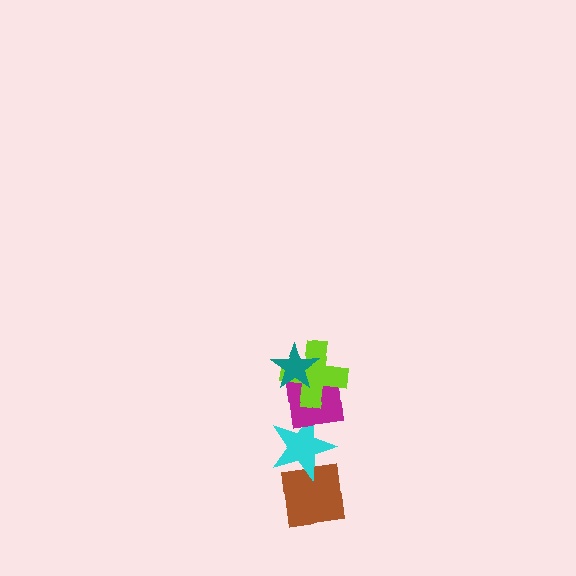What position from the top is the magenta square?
The magenta square is 3rd from the top.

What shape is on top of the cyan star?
The magenta square is on top of the cyan star.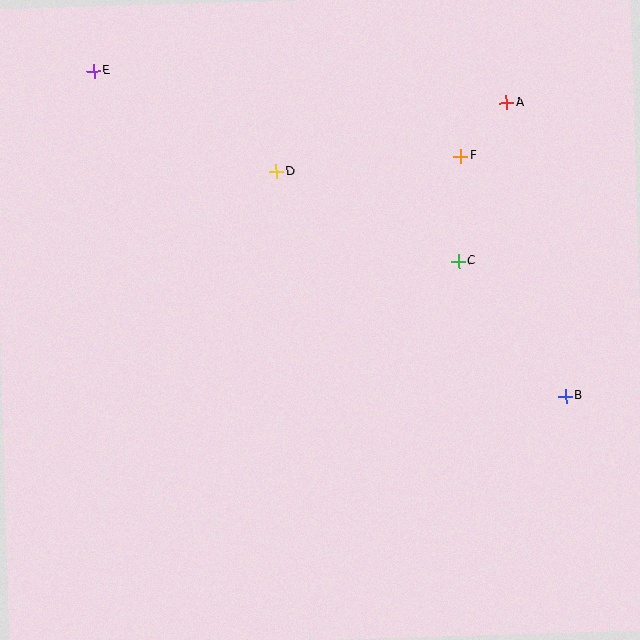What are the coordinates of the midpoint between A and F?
The midpoint between A and F is at (484, 129).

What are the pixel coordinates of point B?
Point B is at (565, 396).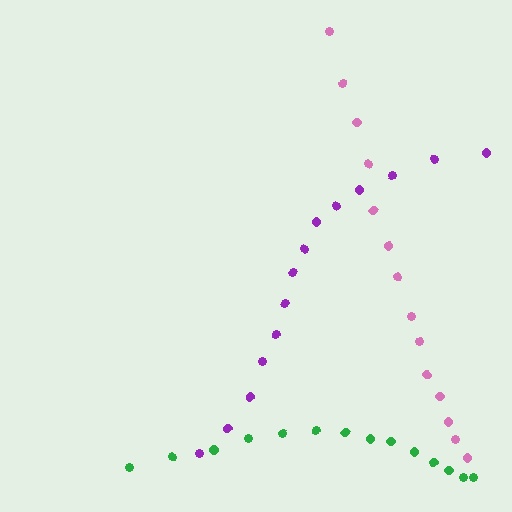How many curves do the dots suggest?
There are 3 distinct paths.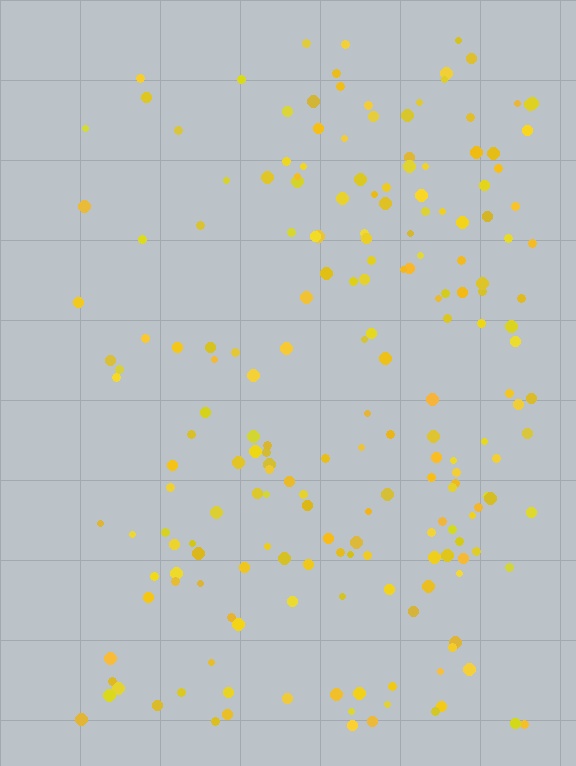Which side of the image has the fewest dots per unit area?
The left.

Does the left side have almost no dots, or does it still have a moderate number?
Still a moderate number, just noticeably fewer than the right.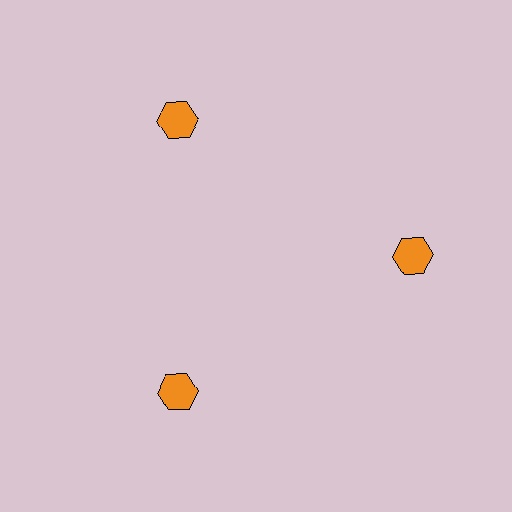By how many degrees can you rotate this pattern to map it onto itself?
The pattern maps onto itself every 120 degrees of rotation.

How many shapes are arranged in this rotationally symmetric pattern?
There are 3 shapes, arranged in 3 groups of 1.